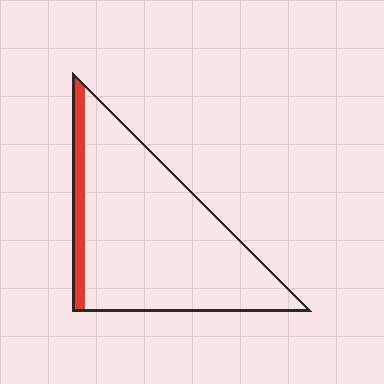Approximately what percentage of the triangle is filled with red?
Approximately 10%.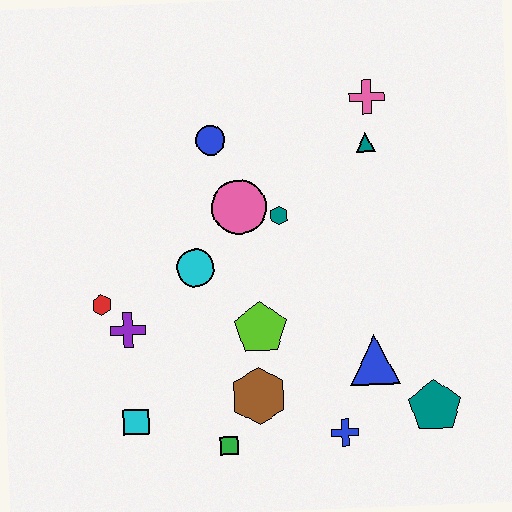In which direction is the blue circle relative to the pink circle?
The blue circle is above the pink circle.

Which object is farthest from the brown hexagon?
The pink cross is farthest from the brown hexagon.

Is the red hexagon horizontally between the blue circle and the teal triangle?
No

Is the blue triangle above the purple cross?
No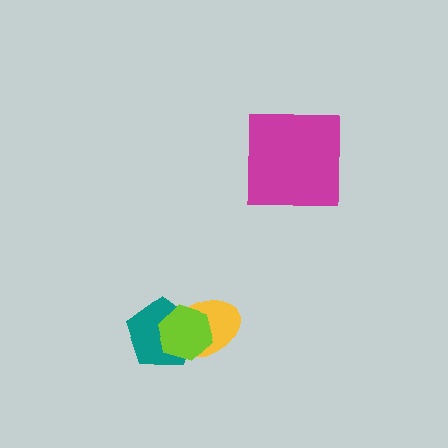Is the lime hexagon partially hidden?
No, no other shape covers it.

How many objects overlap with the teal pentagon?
2 objects overlap with the teal pentagon.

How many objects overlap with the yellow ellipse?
2 objects overlap with the yellow ellipse.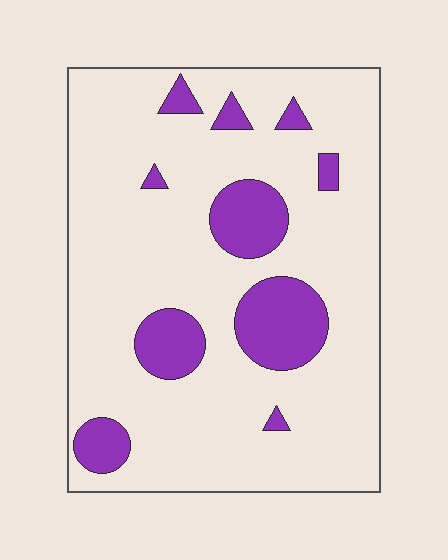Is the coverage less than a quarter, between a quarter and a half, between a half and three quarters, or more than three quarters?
Less than a quarter.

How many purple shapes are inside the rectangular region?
10.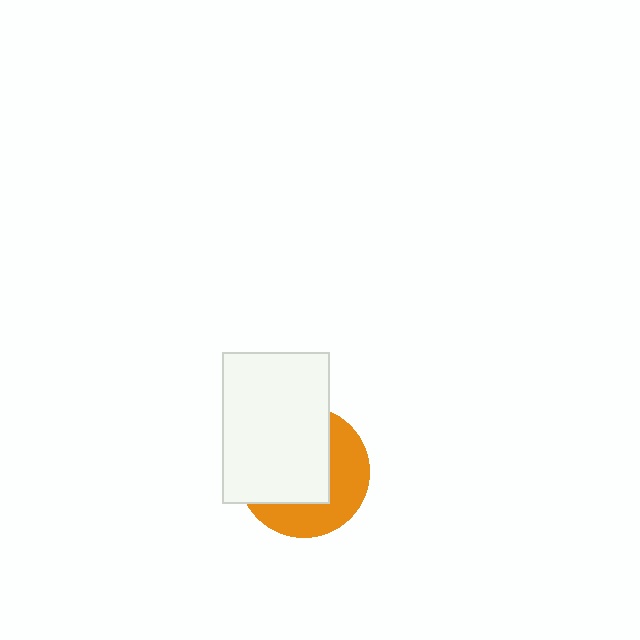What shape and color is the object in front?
The object in front is a white rectangle.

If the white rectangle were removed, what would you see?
You would see the complete orange circle.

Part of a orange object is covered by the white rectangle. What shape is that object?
It is a circle.